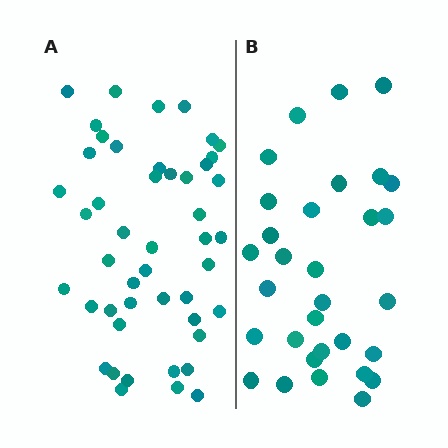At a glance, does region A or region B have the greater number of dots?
Region A (the left region) has more dots.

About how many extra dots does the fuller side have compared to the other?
Region A has approximately 15 more dots than region B.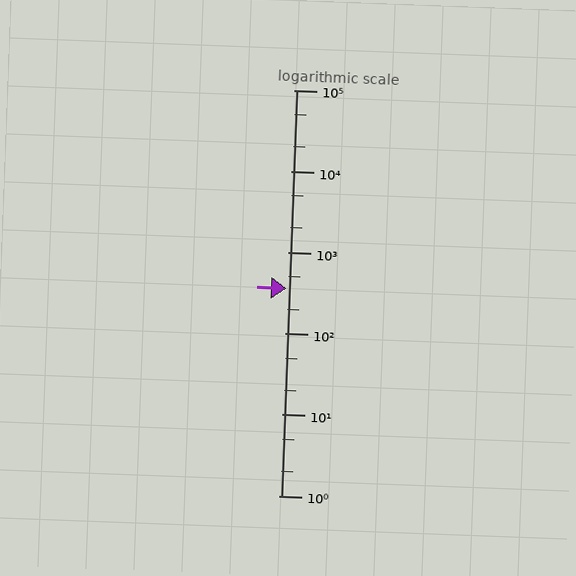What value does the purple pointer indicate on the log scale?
The pointer indicates approximately 360.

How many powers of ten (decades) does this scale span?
The scale spans 5 decades, from 1 to 100000.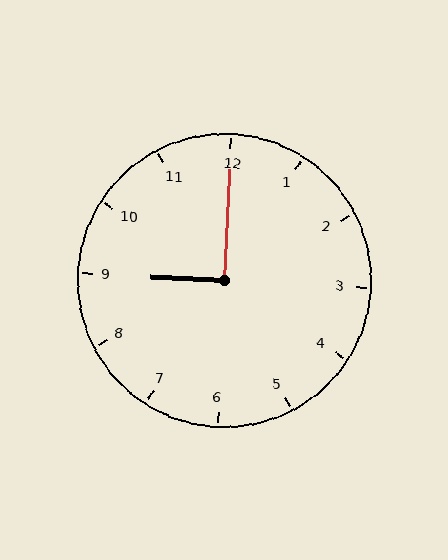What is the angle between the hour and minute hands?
Approximately 90 degrees.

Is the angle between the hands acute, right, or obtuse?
It is right.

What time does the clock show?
9:00.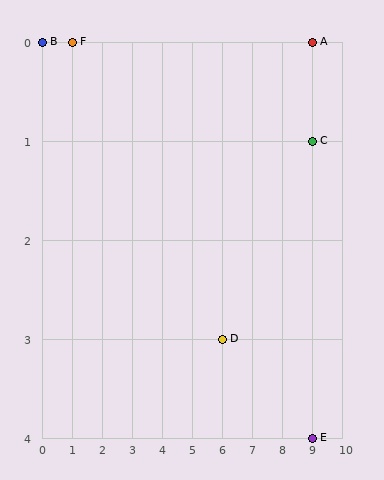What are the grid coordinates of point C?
Point C is at grid coordinates (9, 1).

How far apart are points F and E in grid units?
Points F and E are 8 columns and 4 rows apart (about 8.9 grid units diagonally).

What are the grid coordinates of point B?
Point B is at grid coordinates (0, 0).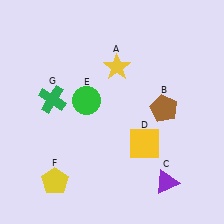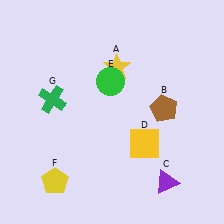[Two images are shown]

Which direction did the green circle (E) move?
The green circle (E) moved right.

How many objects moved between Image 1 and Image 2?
1 object moved between the two images.